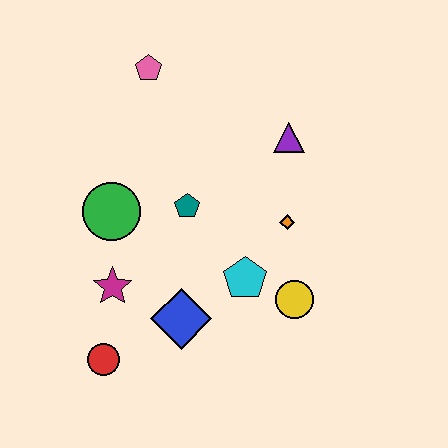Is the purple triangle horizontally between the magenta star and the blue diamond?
No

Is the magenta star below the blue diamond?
No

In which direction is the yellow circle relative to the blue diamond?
The yellow circle is to the right of the blue diamond.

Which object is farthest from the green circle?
The yellow circle is farthest from the green circle.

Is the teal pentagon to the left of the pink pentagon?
No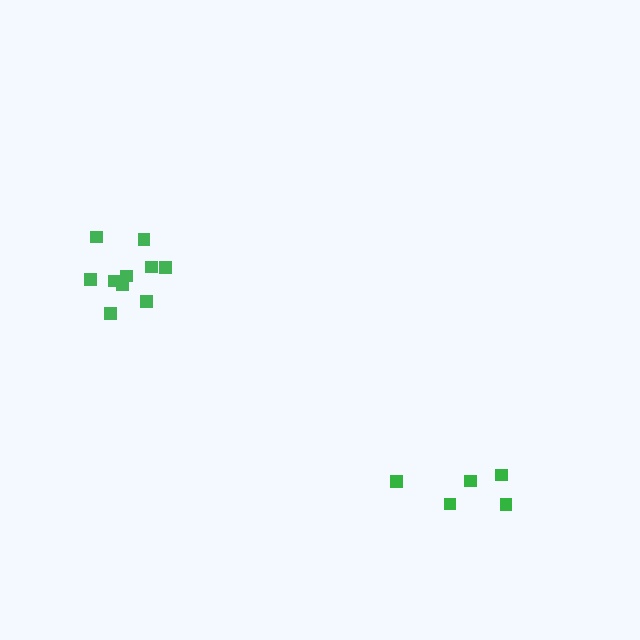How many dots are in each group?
Group 1: 5 dots, Group 2: 10 dots (15 total).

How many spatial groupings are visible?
There are 2 spatial groupings.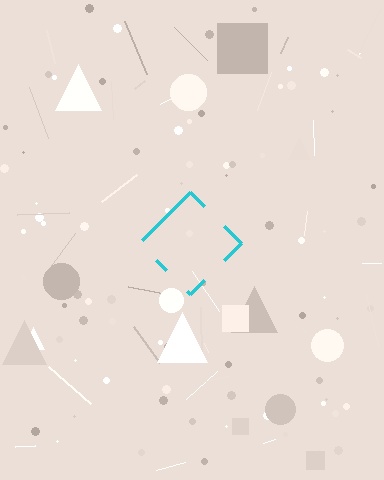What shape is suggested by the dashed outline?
The dashed outline suggests a diamond.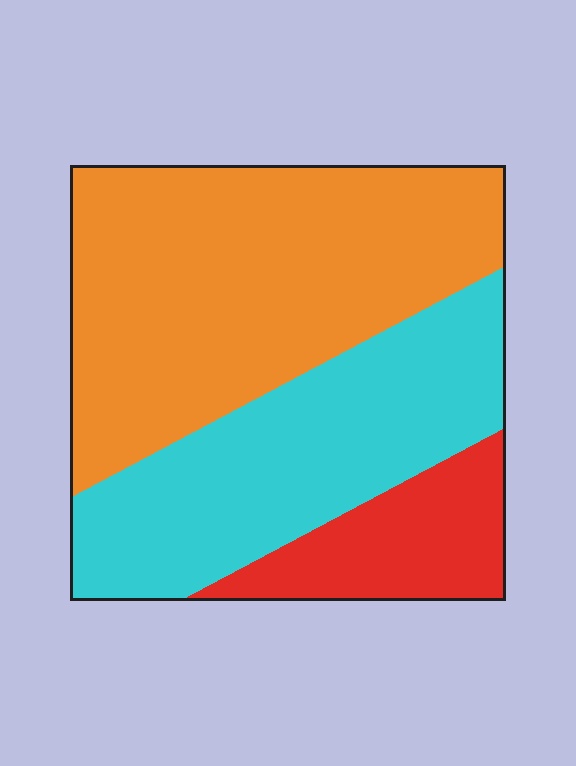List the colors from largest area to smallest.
From largest to smallest: orange, cyan, red.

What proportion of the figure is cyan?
Cyan covers roughly 35% of the figure.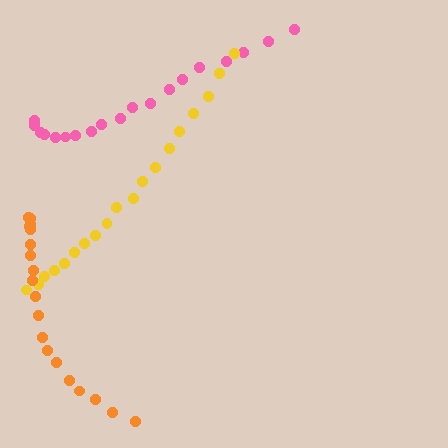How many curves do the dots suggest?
There are 3 distinct paths.